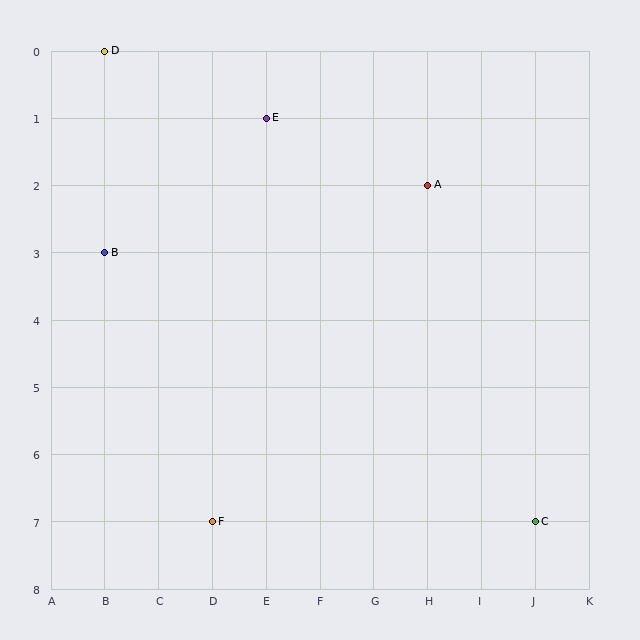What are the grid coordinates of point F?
Point F is at grid coordinates (D, 7).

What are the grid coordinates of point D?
Point D is at grid coordinates (B, 0).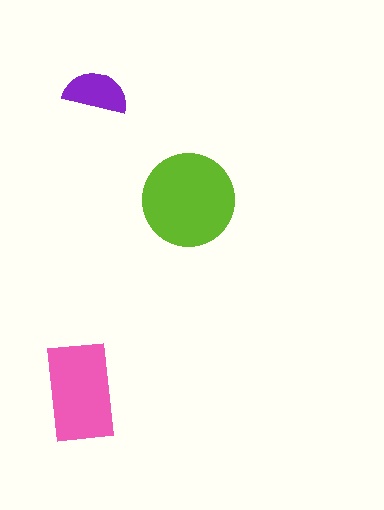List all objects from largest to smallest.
The lime circle, the pink rectangle, the purple semicircle.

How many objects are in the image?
There are 3 objects in the image.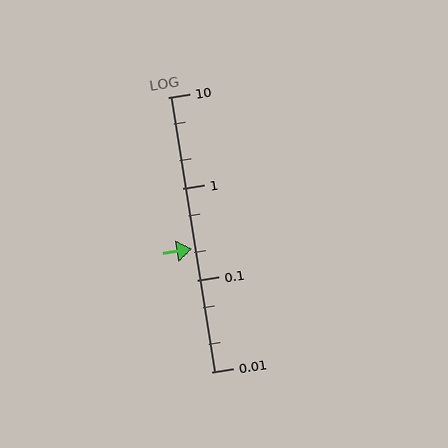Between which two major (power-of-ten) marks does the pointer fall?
The pointer is between 0.1 and 1.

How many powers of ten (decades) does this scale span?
The scale spans 3 decades, from 0.01 to 10.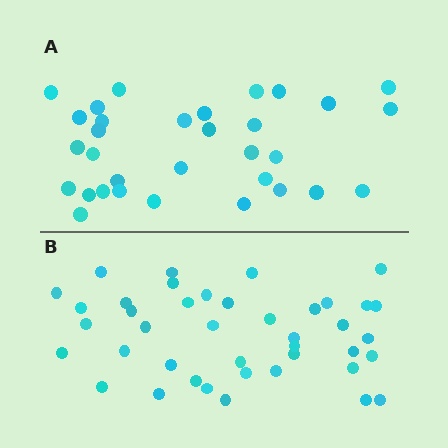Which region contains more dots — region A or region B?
Region B (the bottom region) has more dots.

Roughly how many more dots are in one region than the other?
Region B has roughly 8 or so more dots than region A.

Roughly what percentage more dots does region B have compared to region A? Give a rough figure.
About 30% more.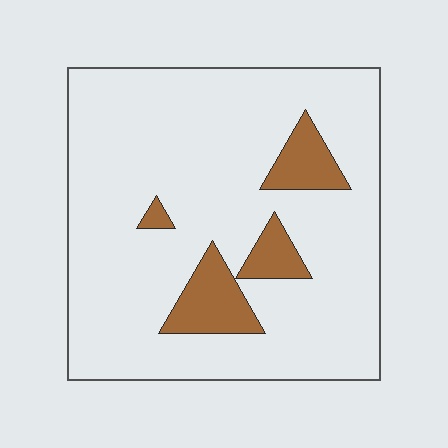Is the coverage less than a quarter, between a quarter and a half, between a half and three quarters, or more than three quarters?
Less than a quarter.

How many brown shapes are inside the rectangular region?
4.